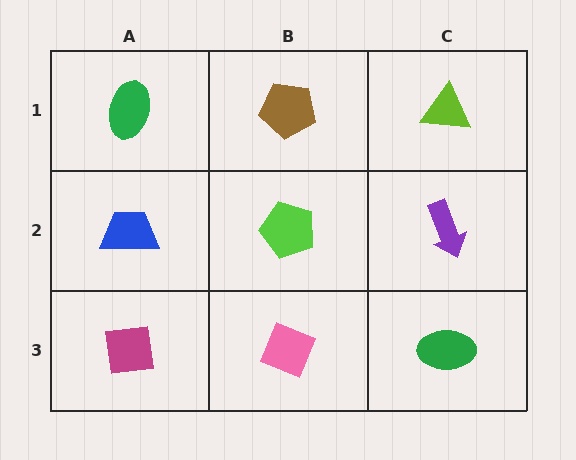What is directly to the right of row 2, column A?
A lime pentagon.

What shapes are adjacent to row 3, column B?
A lime pentagon (row 2, column B), a magenta square (row 3, column A), a green ellipse (row 3, column C).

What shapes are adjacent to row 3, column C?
A purple arrow (row 2, column C), a pink diamond (row 3, column B).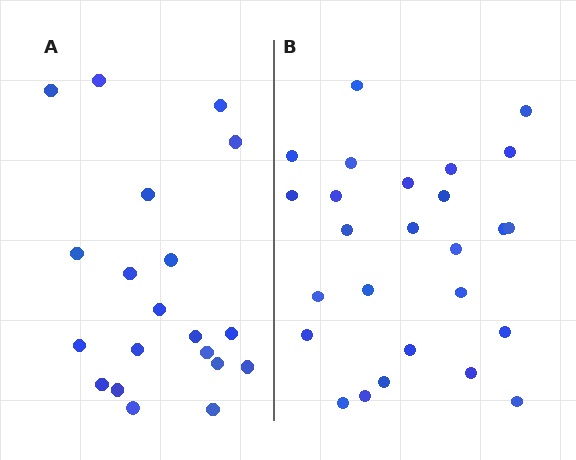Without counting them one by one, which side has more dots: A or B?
Region B (the right region) has more dots.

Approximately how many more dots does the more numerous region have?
Region B has about 6 more dots than region A.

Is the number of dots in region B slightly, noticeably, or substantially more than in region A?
Region B has noticeably more, but not dramatically so. The ratio is roughly 1.3 to 1.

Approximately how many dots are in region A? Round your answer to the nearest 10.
About 20 dots.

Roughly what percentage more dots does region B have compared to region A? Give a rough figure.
About 30% more.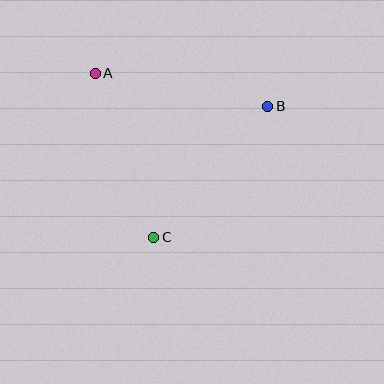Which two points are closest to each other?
Points B and C are closest to each other.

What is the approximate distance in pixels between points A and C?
The distance between A and C is approximately 174 pixels.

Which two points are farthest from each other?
Points A and B are farthest from each other.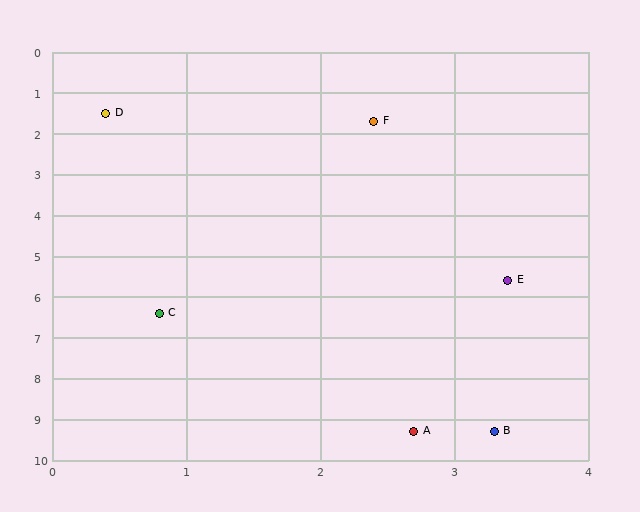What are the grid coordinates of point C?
Point C is at approximately (0.8, 6.4).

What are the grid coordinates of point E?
Point E is at approximately (3.4, 5.6).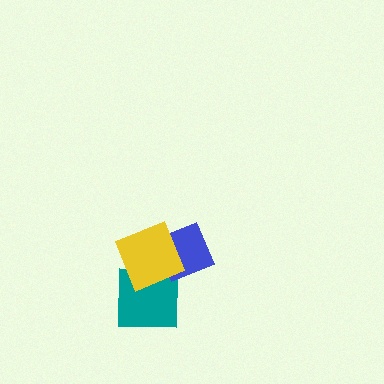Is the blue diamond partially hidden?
Yes, it is partially covered by another shape.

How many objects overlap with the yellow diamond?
2 objects overlap with the yellow diamond.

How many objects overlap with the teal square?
1 object overlaps with the teal square.